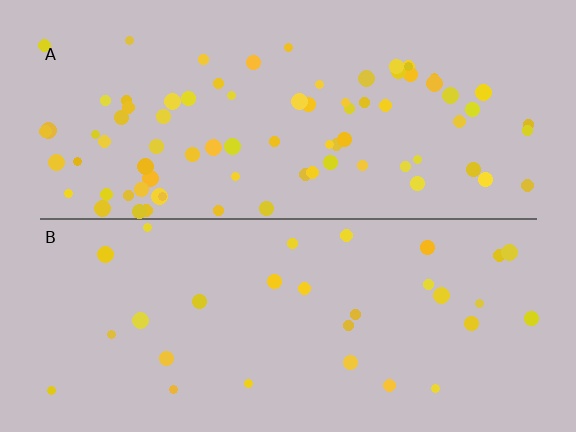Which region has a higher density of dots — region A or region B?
A (the top).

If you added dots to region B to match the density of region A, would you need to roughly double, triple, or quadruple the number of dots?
Approximately triple.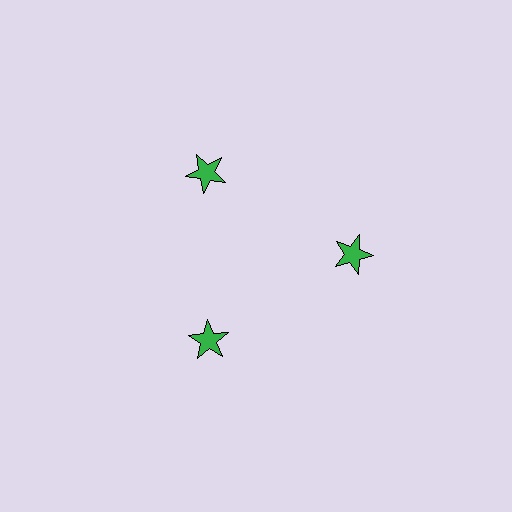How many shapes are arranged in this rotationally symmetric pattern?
There are 3 shapes, arranged in 3 groups of 1.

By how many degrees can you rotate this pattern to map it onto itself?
The pattern maps onto itself every 120 degrees of rotation.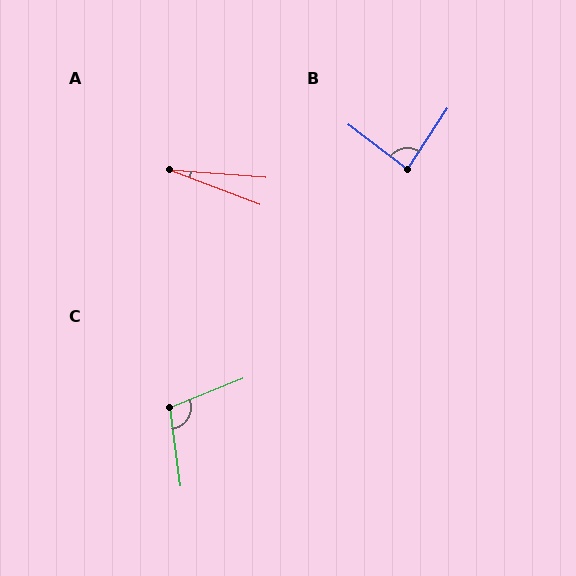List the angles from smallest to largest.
A (16°), B (87°), C (105°).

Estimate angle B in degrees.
Approximately 87 degrees.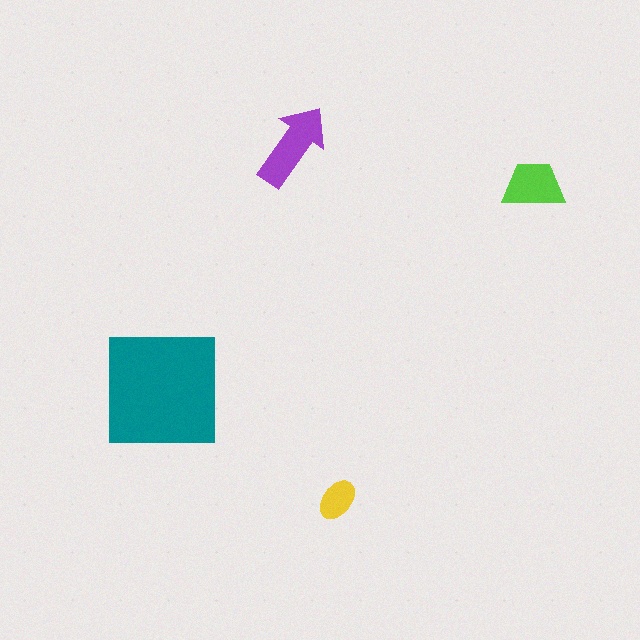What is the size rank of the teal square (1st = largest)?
1st.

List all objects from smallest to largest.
The yellow ellipse, the lime trapezoid, the purple arrow, the teal square.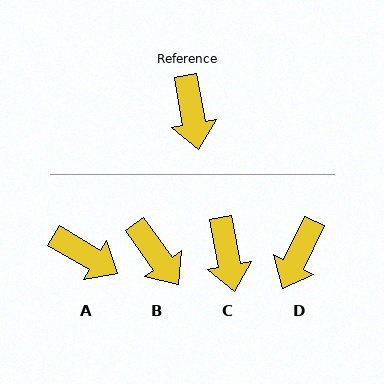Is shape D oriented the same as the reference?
No, it is off by about 36 degrees.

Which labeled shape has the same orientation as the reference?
C.